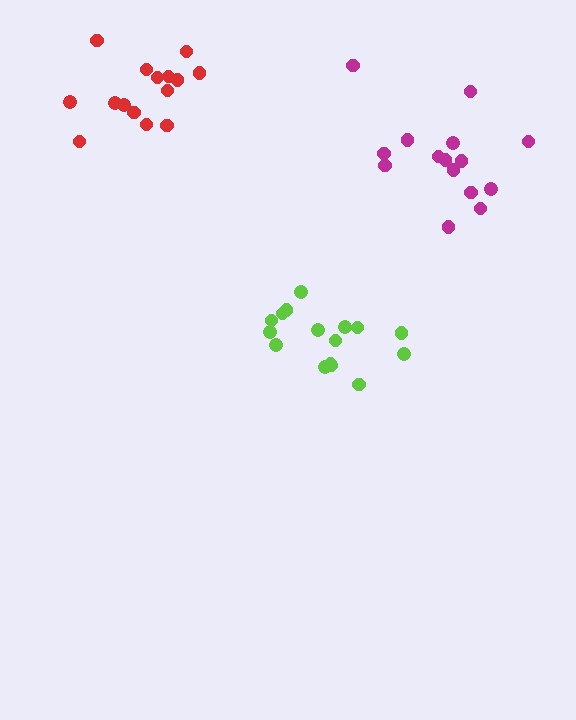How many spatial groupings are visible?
There are 3 spatial groupings.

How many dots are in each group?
Group 1: 16 dots, Group 2: 15 dots, Group 3: 15 dots (46 total).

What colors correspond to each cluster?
The clusters are colored: lime, magenta, red.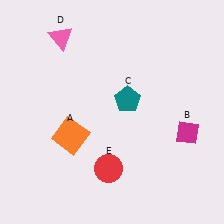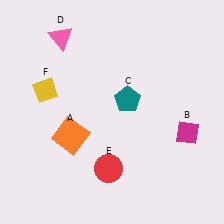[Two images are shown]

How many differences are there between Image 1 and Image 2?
There is 1 difference between the two images.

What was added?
A yellow diamond (F) was added in Image 2.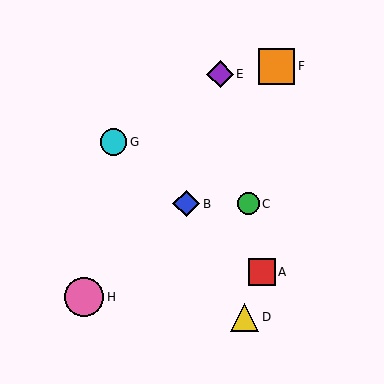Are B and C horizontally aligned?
Yes, both are at y≈204.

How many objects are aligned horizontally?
2 objects (B, C) are aligned horizontally.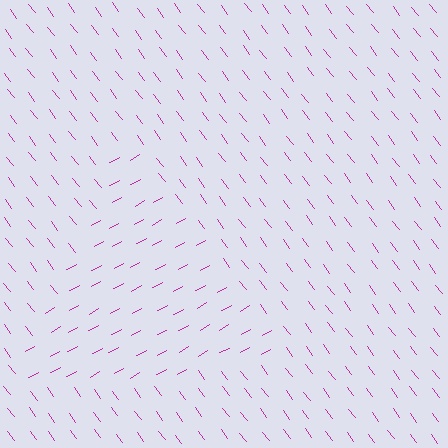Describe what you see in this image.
The image is filled with small magenta line segments. A triangle region in the image has lines oriented differently from the surrounding lines, creating a visible texture boundary.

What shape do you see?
I see a triangle.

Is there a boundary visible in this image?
Yes, there is a texture boundary formed by a change in line orientation.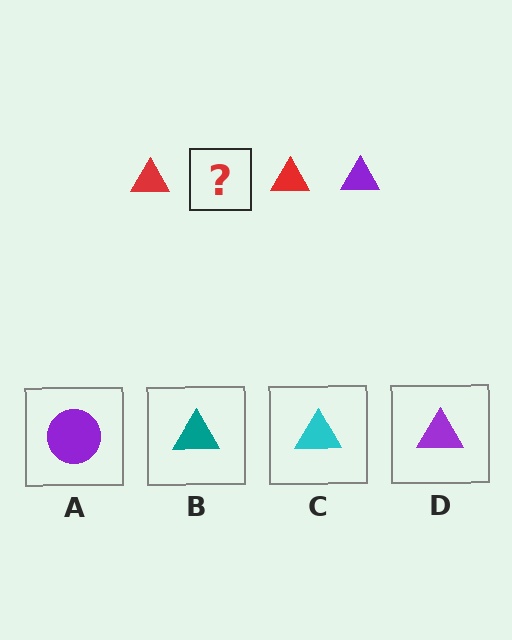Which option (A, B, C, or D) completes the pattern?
D.